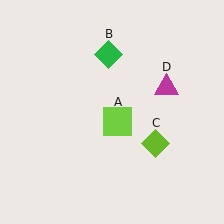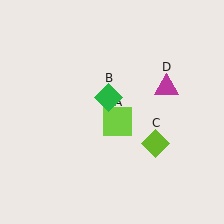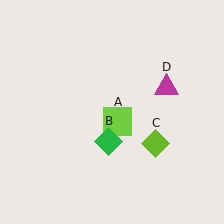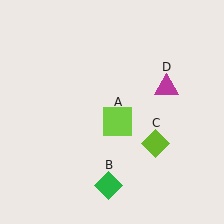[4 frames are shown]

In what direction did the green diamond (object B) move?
The green diamond (object B) moved down.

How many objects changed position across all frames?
1 object changed position: green diamond (object B).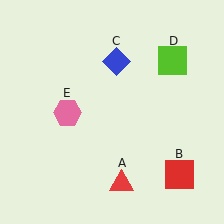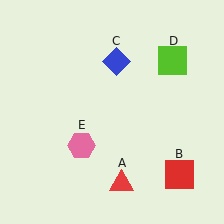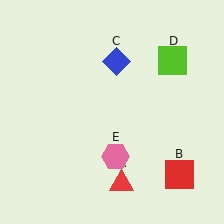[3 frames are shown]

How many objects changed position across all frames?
1 object changed position: pink hexagon (object E).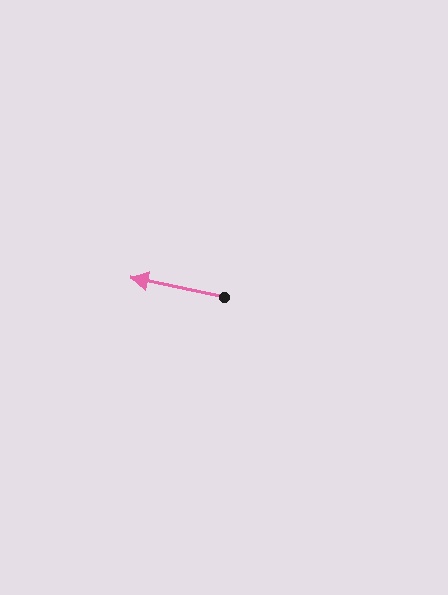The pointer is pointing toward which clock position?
Roughly 9 o'clock.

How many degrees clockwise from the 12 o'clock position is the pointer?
Approximately 282 degrees.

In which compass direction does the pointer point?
West.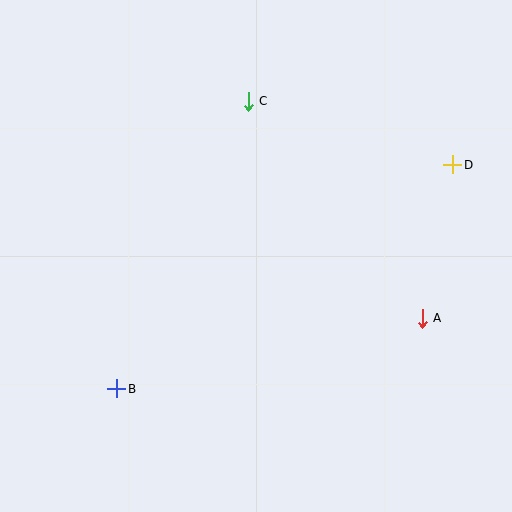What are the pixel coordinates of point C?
Point C is at (248, 101).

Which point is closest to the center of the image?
Point C at (248, 101) is closest to the center.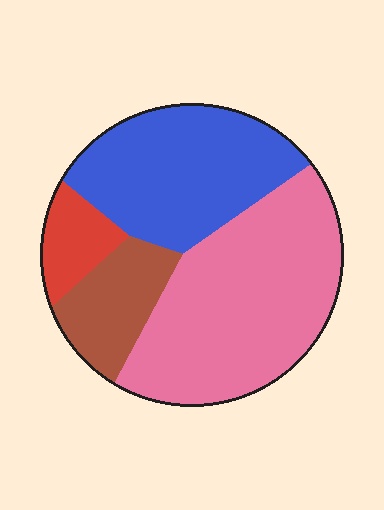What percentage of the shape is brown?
Brown covers 14% of the shape.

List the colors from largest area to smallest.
From largest to smallest: pink, blue, brown, red.